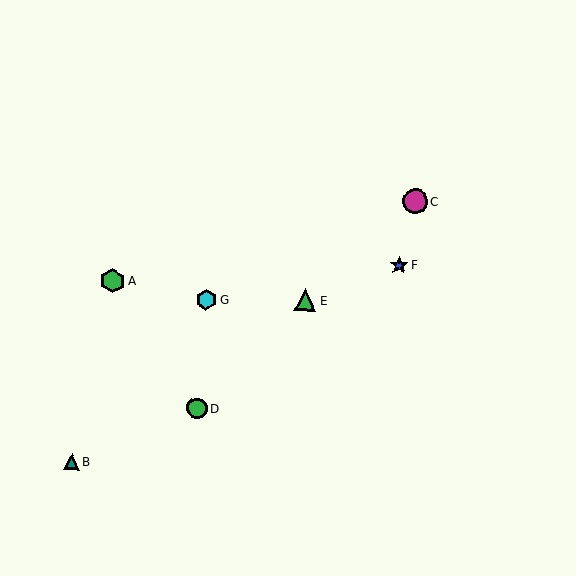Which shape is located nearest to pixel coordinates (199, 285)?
The cyan hexagon (labeled G) at (206, 299) is nearest to that location.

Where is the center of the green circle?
The center of the green circle is at (197, 408).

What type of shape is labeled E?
Shape E is a green triangle.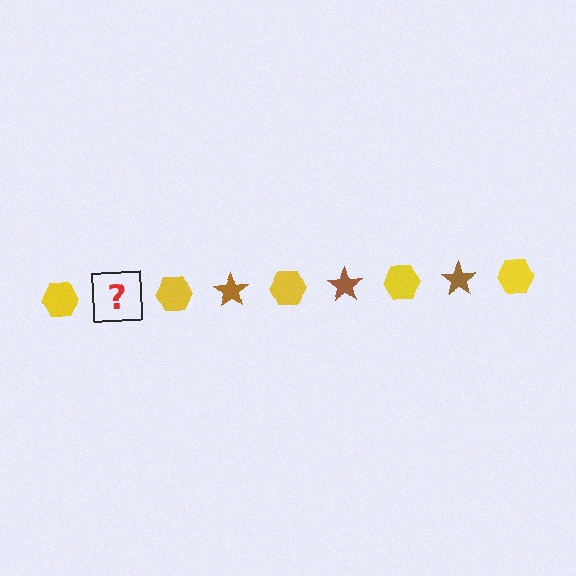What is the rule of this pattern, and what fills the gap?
The rule is that the pattern alternates between yellow hexagon and brown star. The gap should be filled with a brown star.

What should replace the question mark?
The question mark should be replaced with a brown star.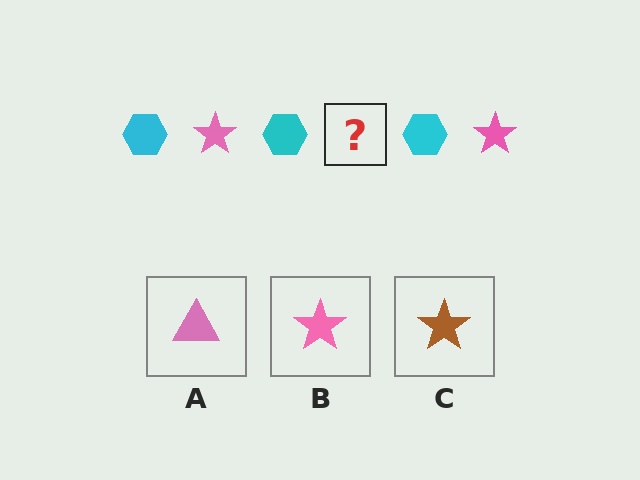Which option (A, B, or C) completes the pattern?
B.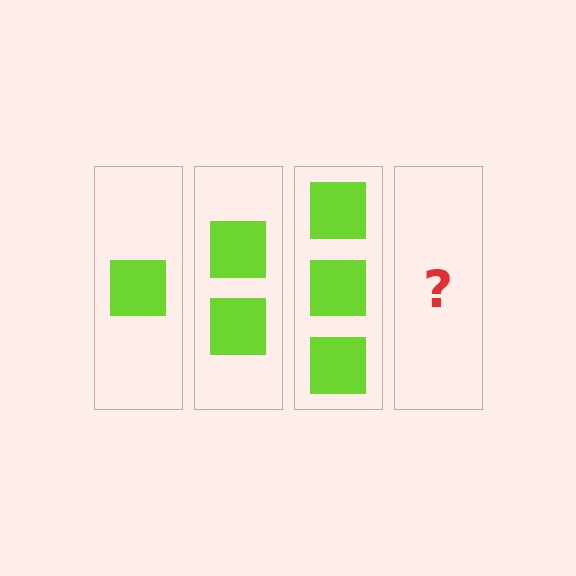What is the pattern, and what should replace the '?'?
The pattern is that each step adds one more square. The '?' should be 4 squares.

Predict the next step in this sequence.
The next step is 4 squares.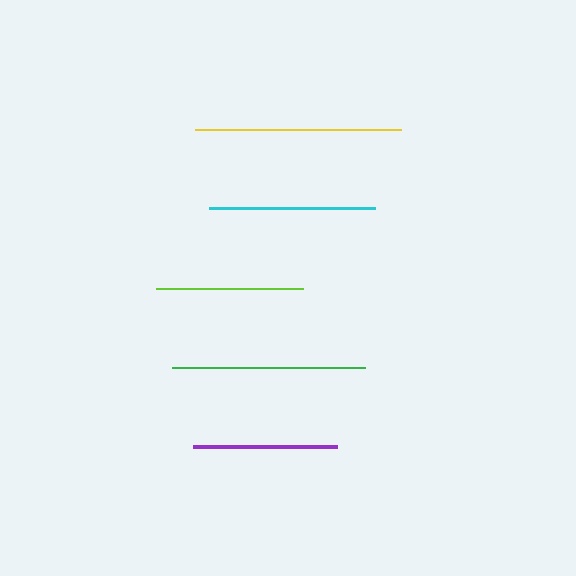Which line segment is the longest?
The yellow line is the longest at approximately 206 pixels.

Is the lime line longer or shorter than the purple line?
The lime line is longer than the purple line.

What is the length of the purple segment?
The purple segment is approximately 144 pixels long.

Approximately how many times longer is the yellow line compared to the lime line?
The yellow line is approximately 1.4 times the length of the lime line.